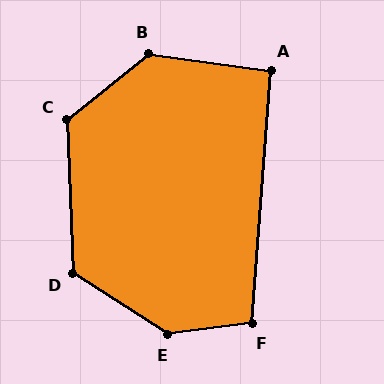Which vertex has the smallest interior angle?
A, at approximately 94 degrees.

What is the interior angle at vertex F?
Approximately 102 degrees (obtuse).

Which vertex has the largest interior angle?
E, at approximately 140 degrees.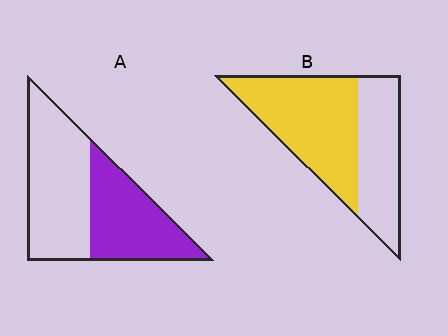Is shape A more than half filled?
No.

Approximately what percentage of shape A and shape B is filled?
A is approximately 45% and B is approximately 60%.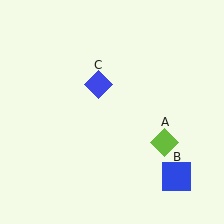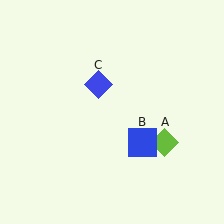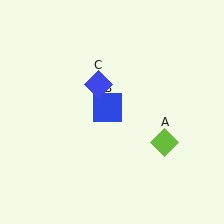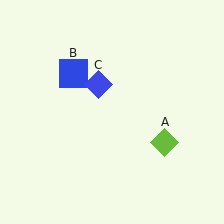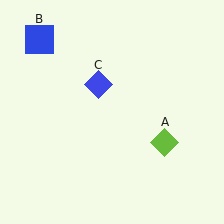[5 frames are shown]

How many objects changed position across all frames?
1 object changed position: blue square (object B).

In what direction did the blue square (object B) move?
The blue square (object B) moved up and to the left.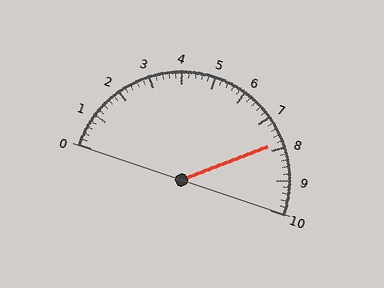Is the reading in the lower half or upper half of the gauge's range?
The reading is in the upper half of the range (0 to 10).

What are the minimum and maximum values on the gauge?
The gauge ranges from 0 to 10.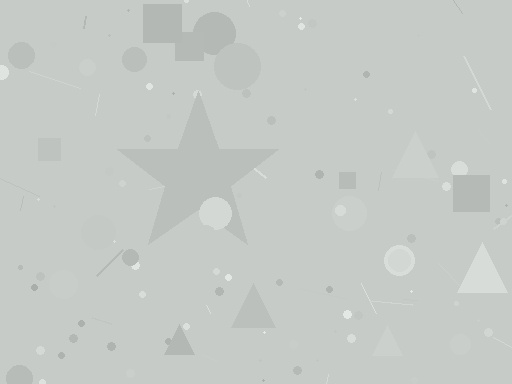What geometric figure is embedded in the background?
A star is embedded in the background.